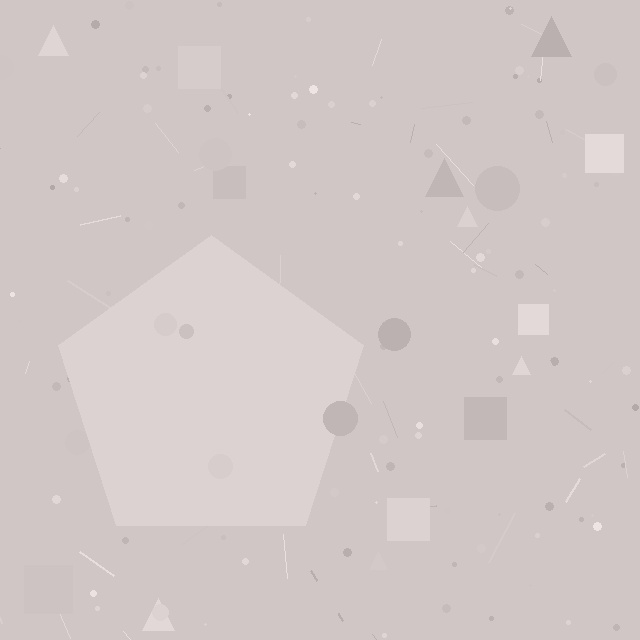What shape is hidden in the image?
A pentagon is hidden in the image.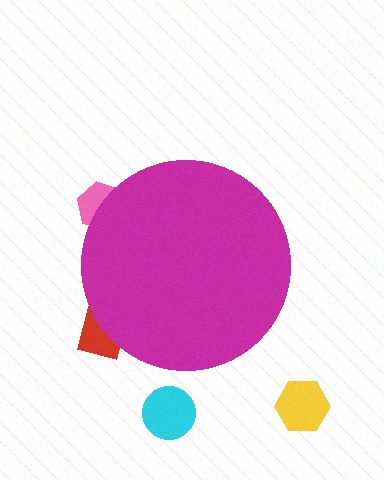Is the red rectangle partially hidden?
Yes, the red rectangle is partially hidden behind the magenta circle.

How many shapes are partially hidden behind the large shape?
2 shapes are partially hidden.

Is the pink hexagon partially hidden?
Yes, the pink hexagon is partially hidden behind the magenta circle.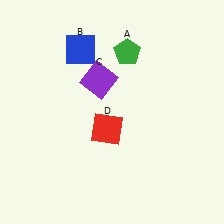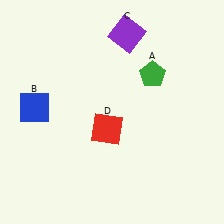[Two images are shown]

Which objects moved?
The objects that moved are: the green pentagon (A), the blue square (B), the purple square (C).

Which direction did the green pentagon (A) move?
The green pentagon (A) moved right.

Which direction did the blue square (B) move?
The blue square (B) moved down.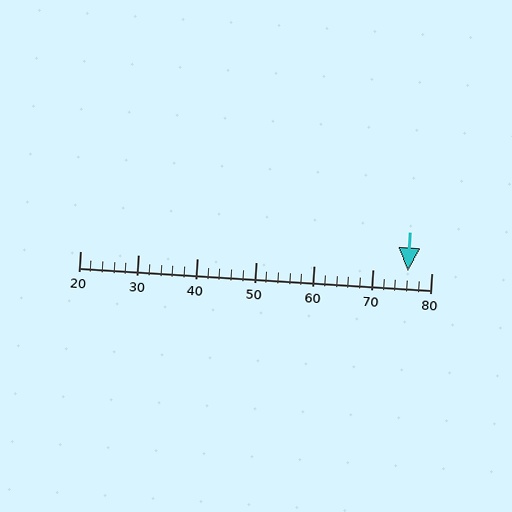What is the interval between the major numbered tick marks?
The major tick marks are spaced 10 units apart.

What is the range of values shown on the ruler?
The ruler shows values from 20 to 80.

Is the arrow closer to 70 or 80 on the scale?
The arrow is closer to 80.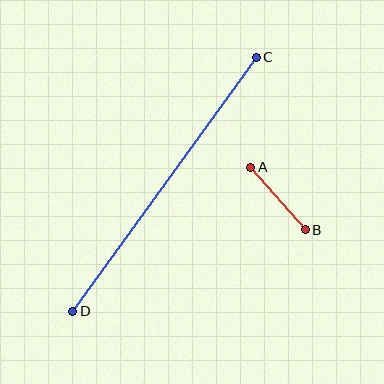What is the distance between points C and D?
The distance is approximately 313 pixels.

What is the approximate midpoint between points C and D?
The midpoint is at approximately (164, 184) pixels.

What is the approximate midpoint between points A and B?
The midpoint is at approximately (278, 199) pixels.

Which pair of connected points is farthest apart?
Points C and D are farthest apart.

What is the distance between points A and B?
The distance is approximately 83 pixels.